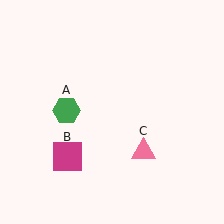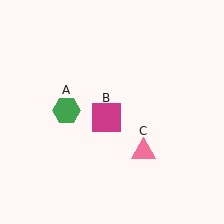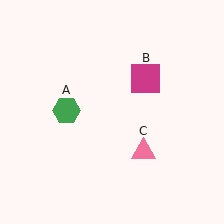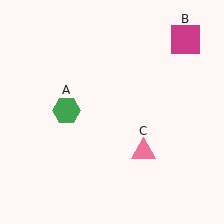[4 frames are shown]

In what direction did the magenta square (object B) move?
The magenta square (object B) moved up and to the right.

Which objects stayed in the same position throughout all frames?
Green hexagon (object A) and pink triangle (object C) remained stationary.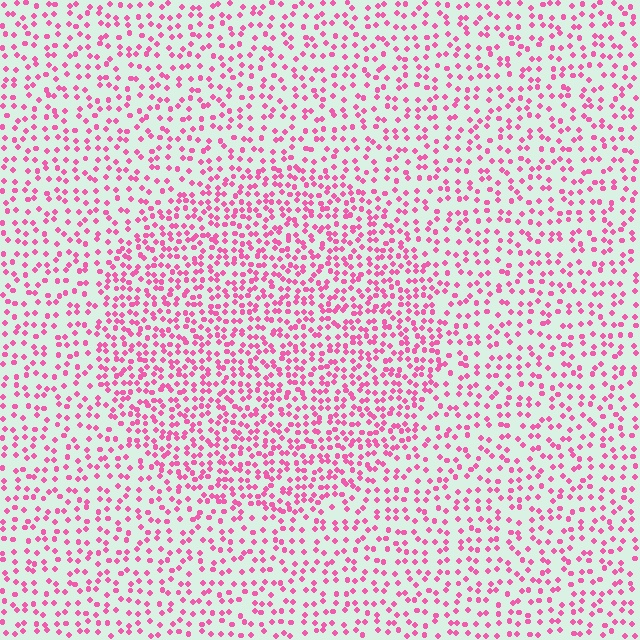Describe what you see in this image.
The image contains small pink elements arranged at two different densities. A circle-shaped region is visible where the elements are more densely packed than the surrounding area.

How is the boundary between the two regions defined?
The boundary is defined by a change in element density (approximately 1.7x ratio). All elements are the same color, size, and shape.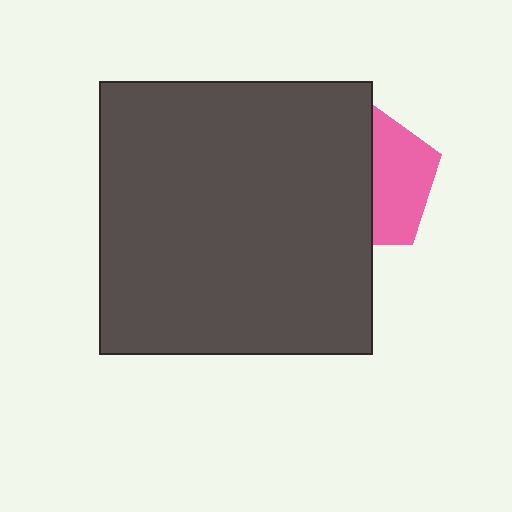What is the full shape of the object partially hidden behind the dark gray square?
The partially hidden object is a pink pentagon.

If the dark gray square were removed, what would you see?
You would see the complete pink pentagon.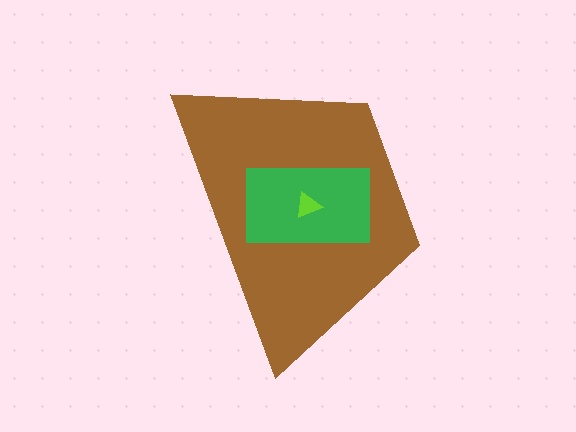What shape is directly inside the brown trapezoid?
The green rectangle.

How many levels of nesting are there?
3.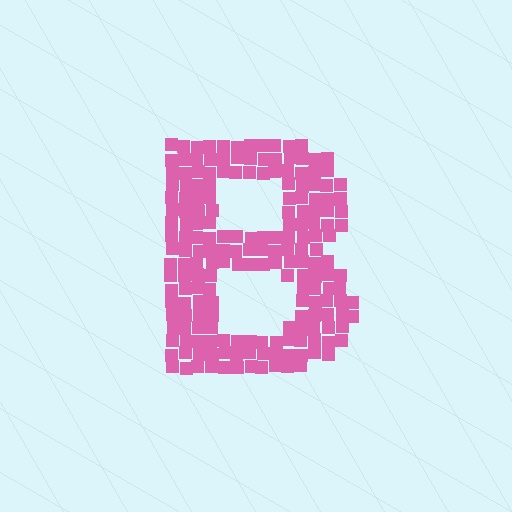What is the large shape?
The large shape is the letter B.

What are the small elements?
The small elements are squares.